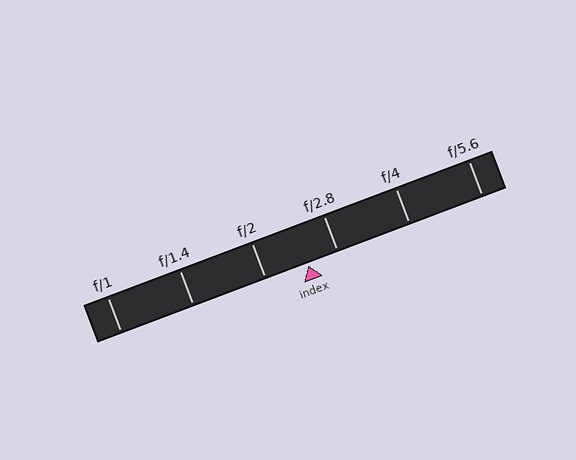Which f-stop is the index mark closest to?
The index mark is closest to f/2.8.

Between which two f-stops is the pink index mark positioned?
The index mark is between f/2 and f/2.8.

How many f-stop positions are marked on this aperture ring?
There are 6 f-stop positions marked.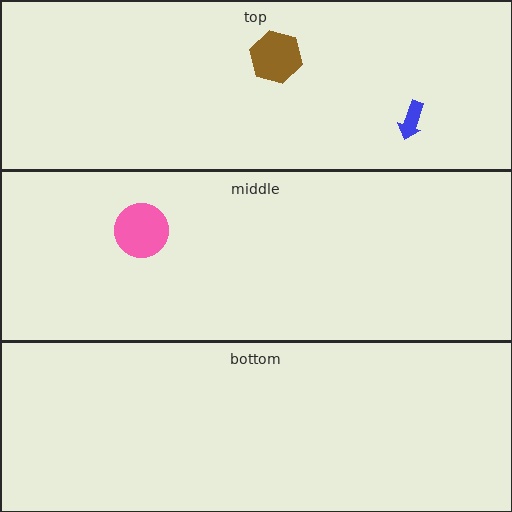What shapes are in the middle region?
The pink circle.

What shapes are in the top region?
The brown hexagon, the blue arrow.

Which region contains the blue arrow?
The top region.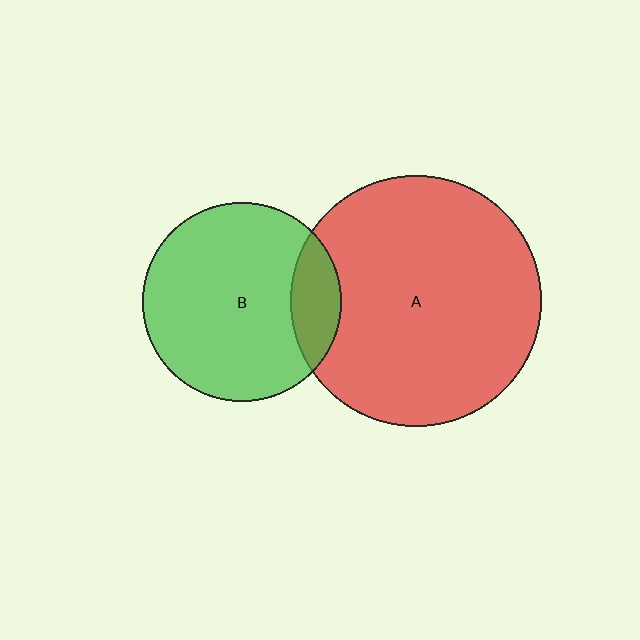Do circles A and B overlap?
Yes.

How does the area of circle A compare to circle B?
Approximately 1.6 times.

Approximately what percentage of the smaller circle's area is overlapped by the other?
Approximately 15%.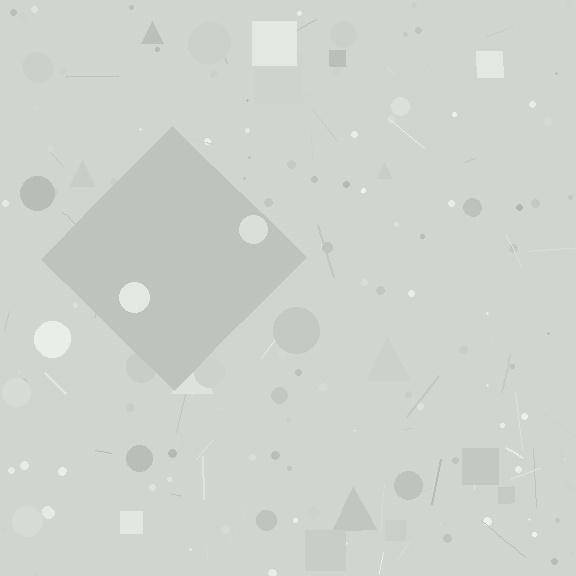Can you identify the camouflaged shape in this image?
The camouflaged shape is a diamond.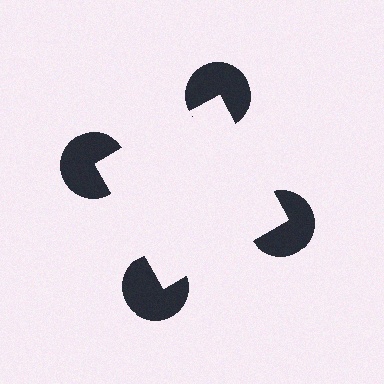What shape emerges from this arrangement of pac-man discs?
An illusory square — its edges are inferred from the aligned wedge cuts in the pac-man discs, not physically drawn.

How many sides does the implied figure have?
4 sides.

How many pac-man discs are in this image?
There are 4 — one at each vertex of the illusory square.